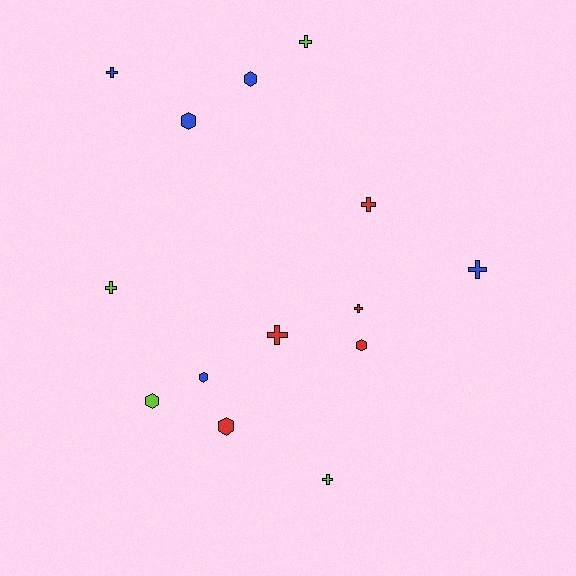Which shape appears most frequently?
Cross, with 8 objects.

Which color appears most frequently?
Red, with 5 objects.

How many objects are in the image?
There are 14 objects.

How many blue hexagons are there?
There are 3 blue hexagons.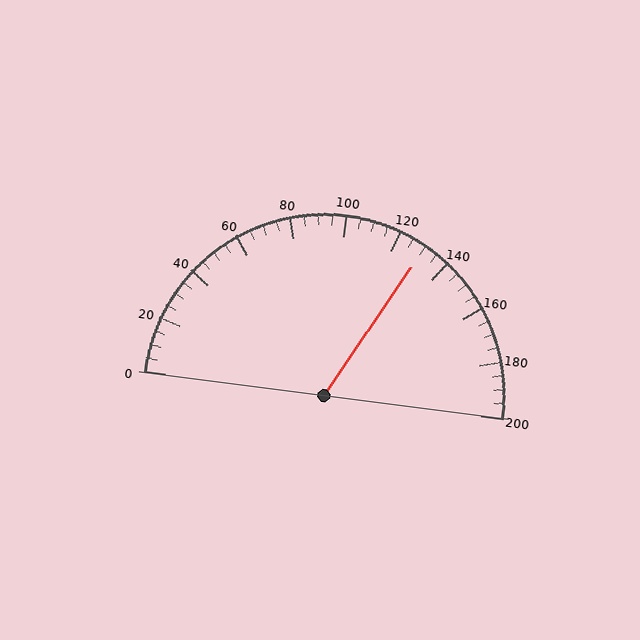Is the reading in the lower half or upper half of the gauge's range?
The reading is in the upper half of the range (0 to 200).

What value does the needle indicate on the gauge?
The needle indicates approximately 130.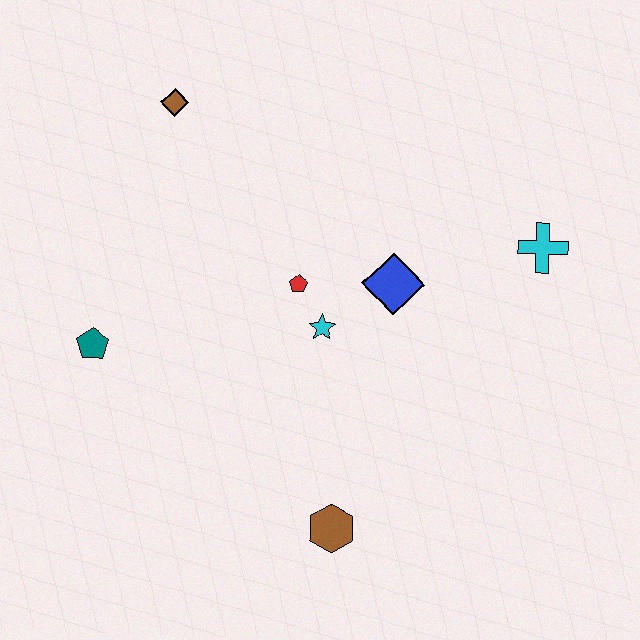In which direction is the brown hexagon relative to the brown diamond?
The brown hexagon is below the brown diamond.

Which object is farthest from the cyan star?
The brown diamond is farthest from the cyan star.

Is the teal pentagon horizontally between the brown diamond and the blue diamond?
No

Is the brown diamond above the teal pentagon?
Yes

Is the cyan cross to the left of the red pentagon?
No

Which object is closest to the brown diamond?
The red pentagon is closest to the brown diamond.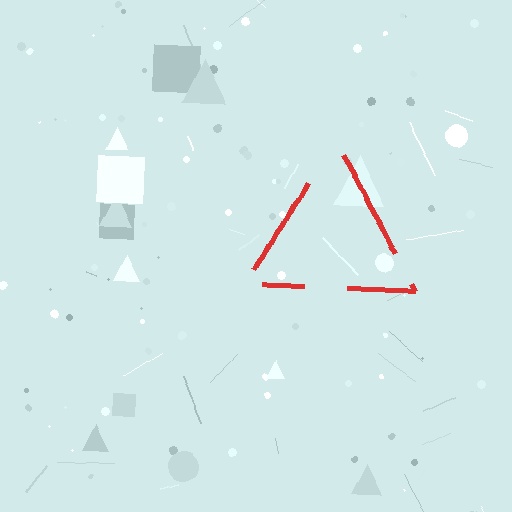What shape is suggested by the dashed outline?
The dashed outline suggests a triangle.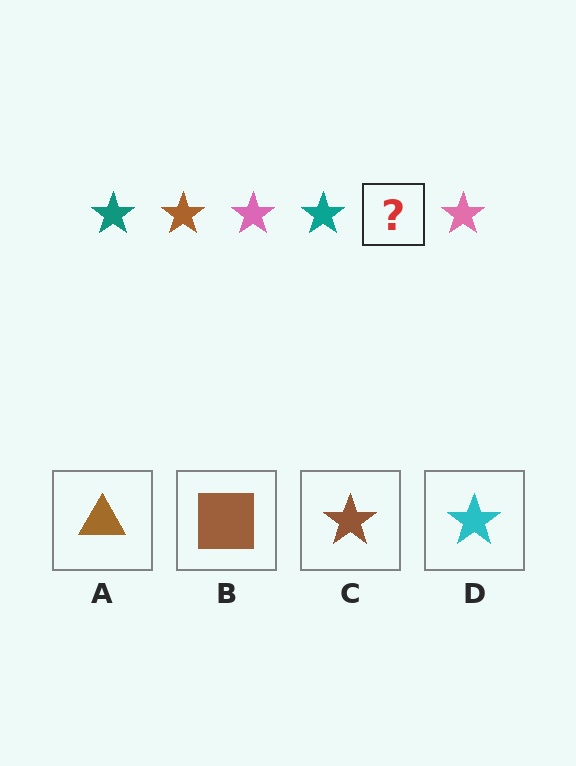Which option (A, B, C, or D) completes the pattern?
C.